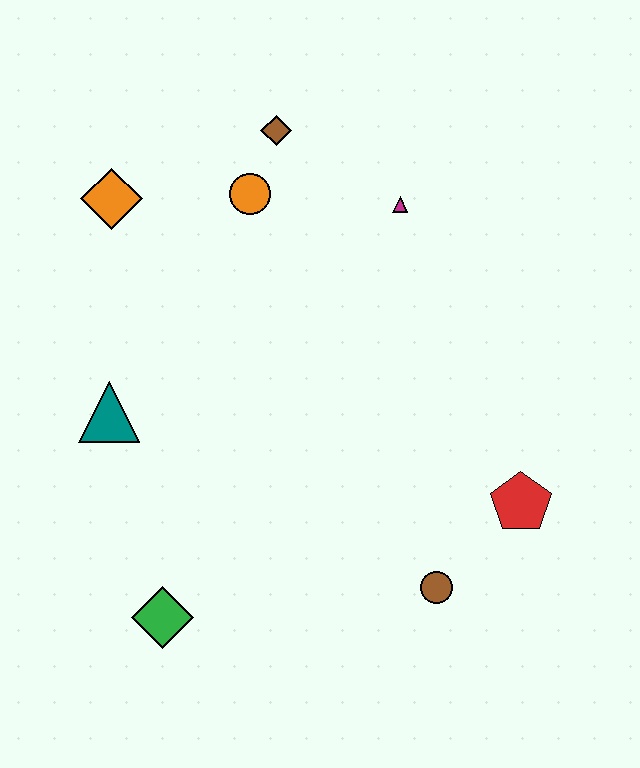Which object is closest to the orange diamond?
The orange circle is closest to the orange diamond.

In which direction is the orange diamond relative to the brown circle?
The orange diamond is above the brown circle.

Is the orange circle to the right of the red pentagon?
No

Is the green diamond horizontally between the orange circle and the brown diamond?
No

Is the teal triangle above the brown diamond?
No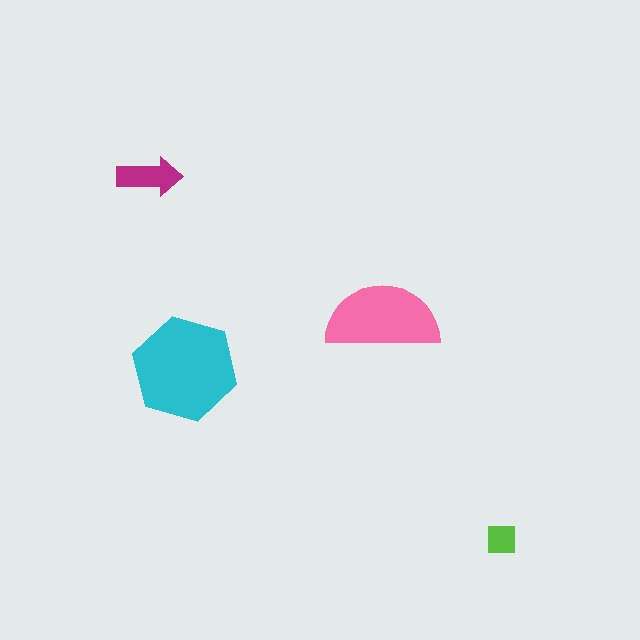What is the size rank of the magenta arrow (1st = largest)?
3rd.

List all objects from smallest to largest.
The lime square, the magenta arrow, the pink semicircle, the cyan hexagon.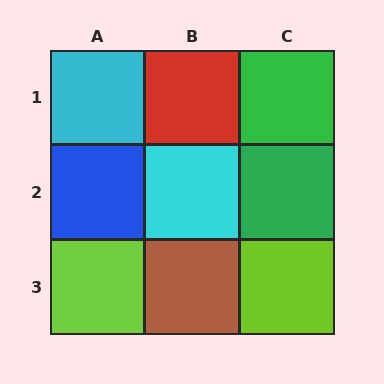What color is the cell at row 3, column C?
Lime.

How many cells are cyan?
2 cells are cyan.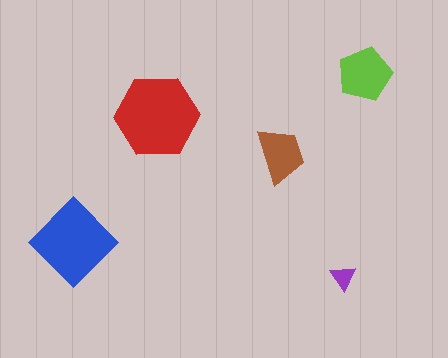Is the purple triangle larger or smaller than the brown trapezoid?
Smaller.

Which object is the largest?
The red hexagon.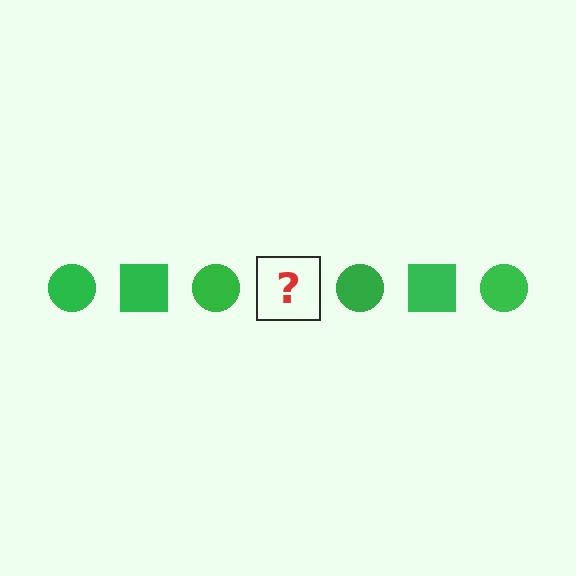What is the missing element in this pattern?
The missing element is a green square.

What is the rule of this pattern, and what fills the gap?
The rule is that the pattern cycles through circle, square shapes in green. The gap should be filled with a green square.